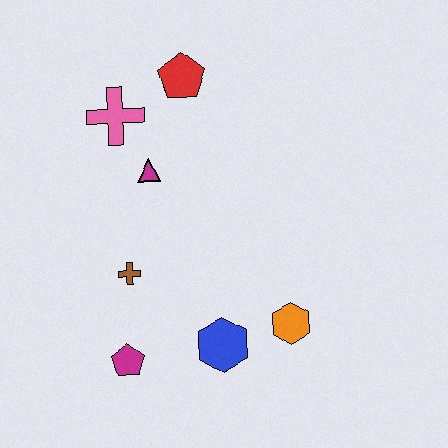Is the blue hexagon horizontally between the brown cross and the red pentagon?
No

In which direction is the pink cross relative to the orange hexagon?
The pink cross is above the orange hexagon.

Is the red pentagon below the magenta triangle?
No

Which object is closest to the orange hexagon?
The blue hexagon is closest to the orange hexagon.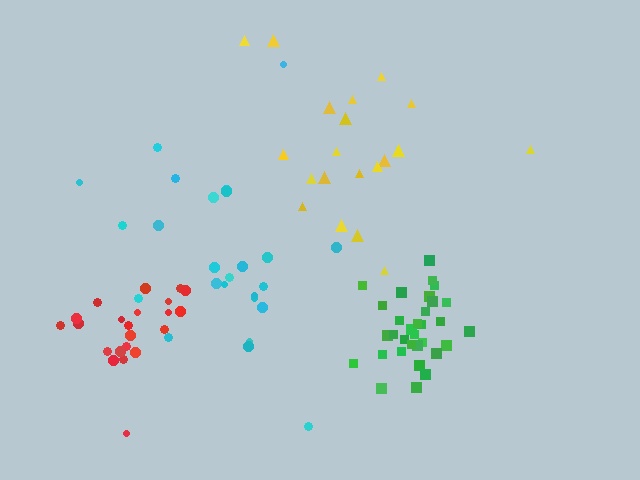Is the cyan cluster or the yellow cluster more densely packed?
Cyan.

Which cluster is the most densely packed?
Green.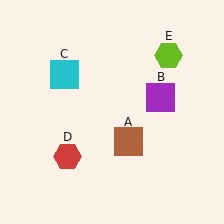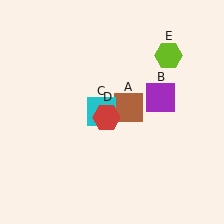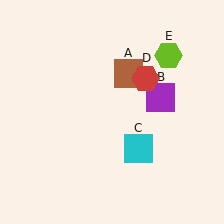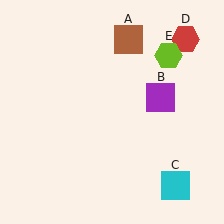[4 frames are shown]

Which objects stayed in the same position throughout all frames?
Purple square (object B) and lime hexagon (object E) remained stationary.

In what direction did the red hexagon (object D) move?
The red hexagon (object D) moved up and to the right.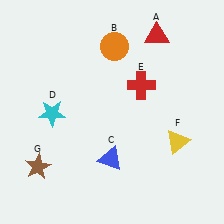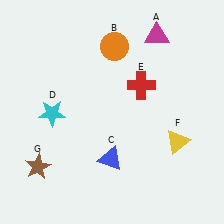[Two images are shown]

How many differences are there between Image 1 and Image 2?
There is 1 difference between the two images.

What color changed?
The triangle (A) changed from red in Image 1 to magenta in Image 2.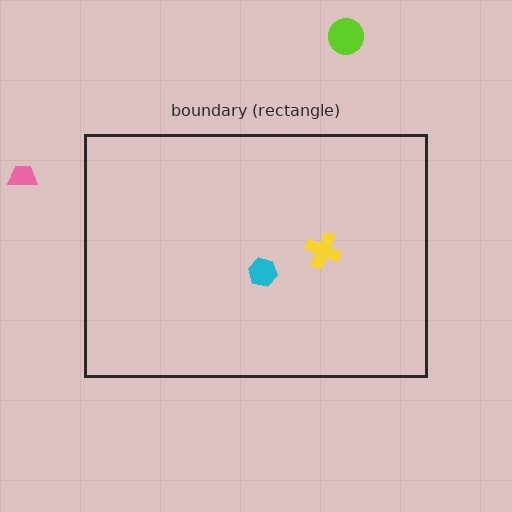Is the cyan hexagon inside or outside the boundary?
Inside.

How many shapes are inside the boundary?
2 inside, 2 outside.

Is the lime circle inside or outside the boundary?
Outside.